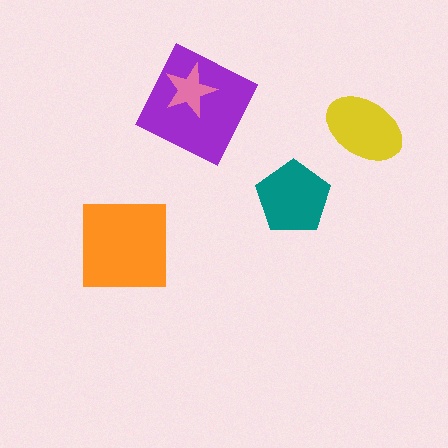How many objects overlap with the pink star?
1 object overlaps with the pink star.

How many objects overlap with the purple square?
1 object overlaps with the purple square.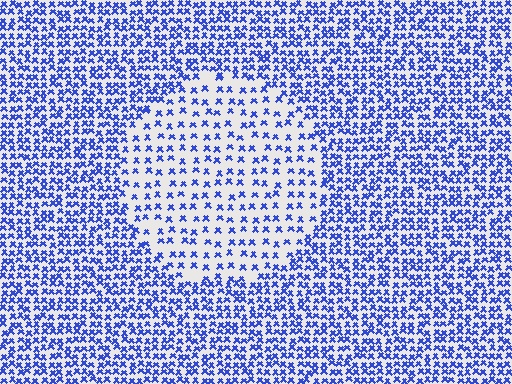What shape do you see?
I see a circle.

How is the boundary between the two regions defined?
The boundary is defined by a change in element density (approximately 2.2x ratio). All elements are the same color, size, and shape.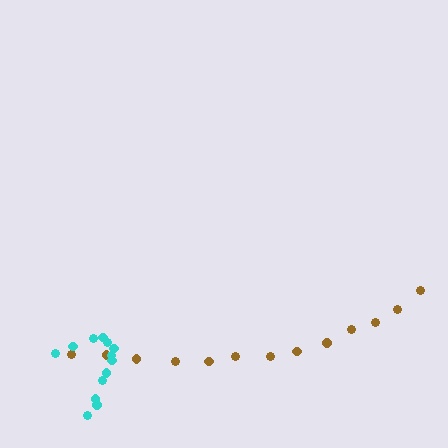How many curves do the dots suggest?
There are 2 distinct paths.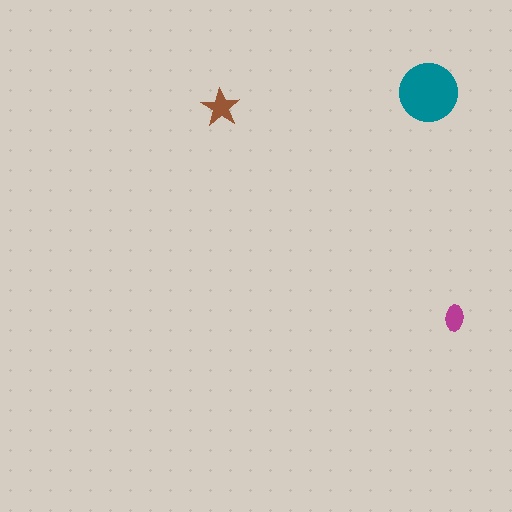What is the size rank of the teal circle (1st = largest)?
1st.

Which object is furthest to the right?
The magenta ellipse is rightmost.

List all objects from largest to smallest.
The teal circle, the brown star, the magenta ellipse.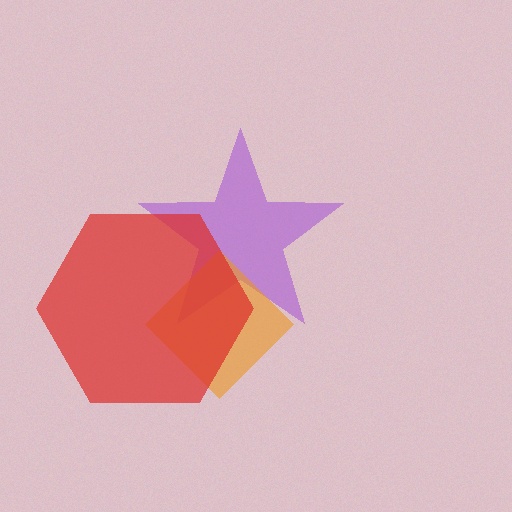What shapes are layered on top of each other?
The layered shapes are: a purple star, an orange diamond, a red hexagon.